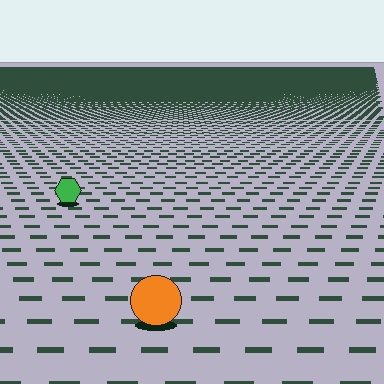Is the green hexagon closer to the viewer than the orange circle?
No. The orange circle is closer — you can tell from the texture gradient: the ground texture is coarser near it.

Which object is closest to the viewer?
The orange circle is closest. The texture marks near it are larger and more spread out.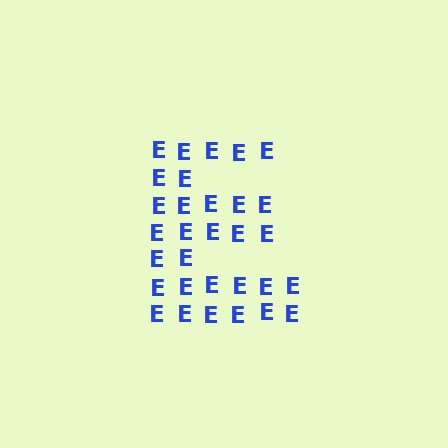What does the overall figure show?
The overall figure shows the letter E.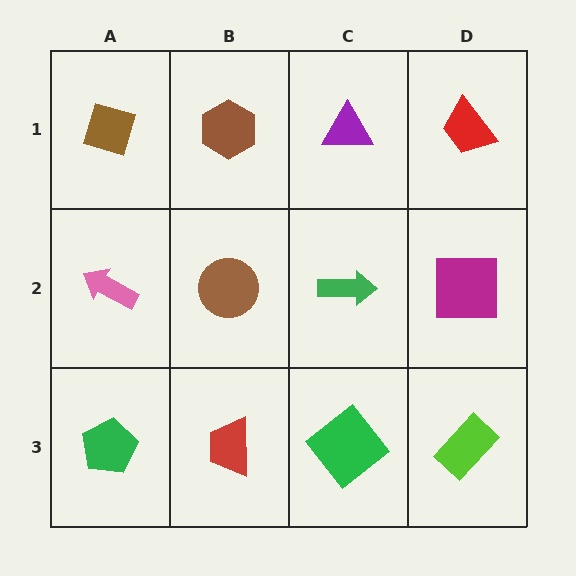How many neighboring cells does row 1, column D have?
2.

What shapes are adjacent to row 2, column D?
A red trapezoid (row 1, column D), a lime rectangle (row 3, column D), a green arrow (row 2, column C).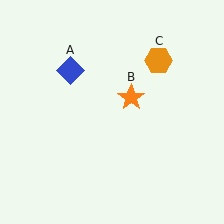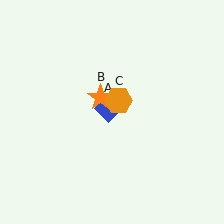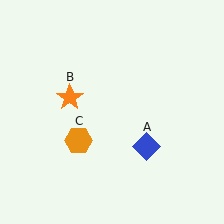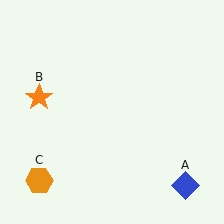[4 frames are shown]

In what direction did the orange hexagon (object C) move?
The orange hexagon (object C) moved down and to the left.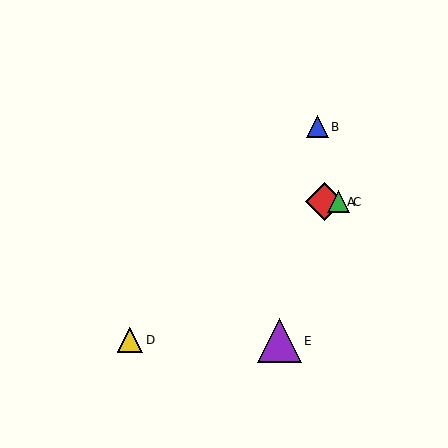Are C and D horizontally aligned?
No, C is at y≈202 and D is at y≈340.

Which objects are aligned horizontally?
Objects A, C are aligned horizontally.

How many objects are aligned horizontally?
2 objects (A, C) are aligned horizontally.